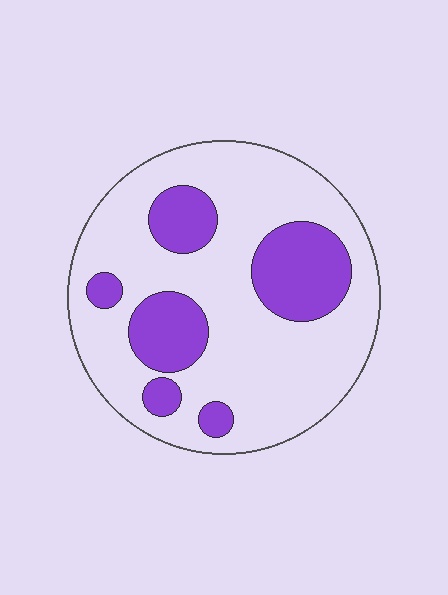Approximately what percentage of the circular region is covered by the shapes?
Approximately 25%.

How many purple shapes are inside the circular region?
6.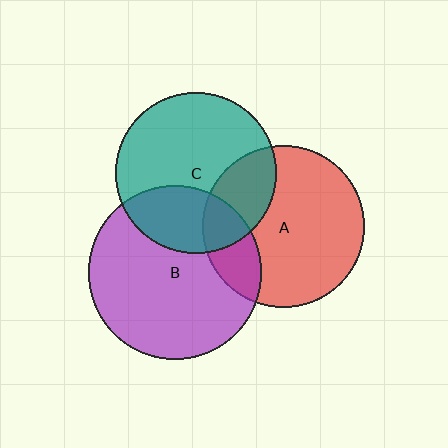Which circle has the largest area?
Circle B (purple).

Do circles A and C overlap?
Yes.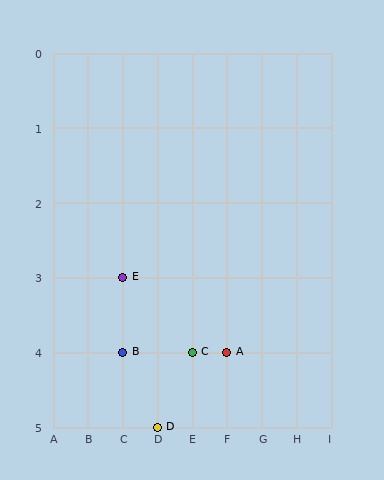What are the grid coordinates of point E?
Point E is at grid coordinates (C, 3).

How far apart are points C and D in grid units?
Points C and D are 1 column and 1 row apart (about 1.4 grid units diagonally).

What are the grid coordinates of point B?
Point B is at grid coordinates (C, 4).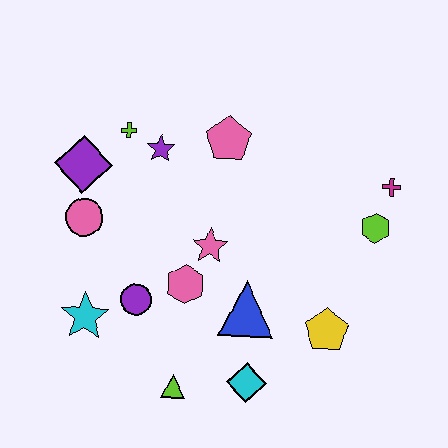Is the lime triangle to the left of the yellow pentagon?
Yes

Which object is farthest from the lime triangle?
The magenta cross is farthest from the lime triangle.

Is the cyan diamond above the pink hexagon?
No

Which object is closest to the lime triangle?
The cyan diamond is closest to the lime triangle.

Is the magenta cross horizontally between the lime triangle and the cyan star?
No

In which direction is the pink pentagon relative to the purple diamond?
The pink pentagon is to the right of the purple diamond.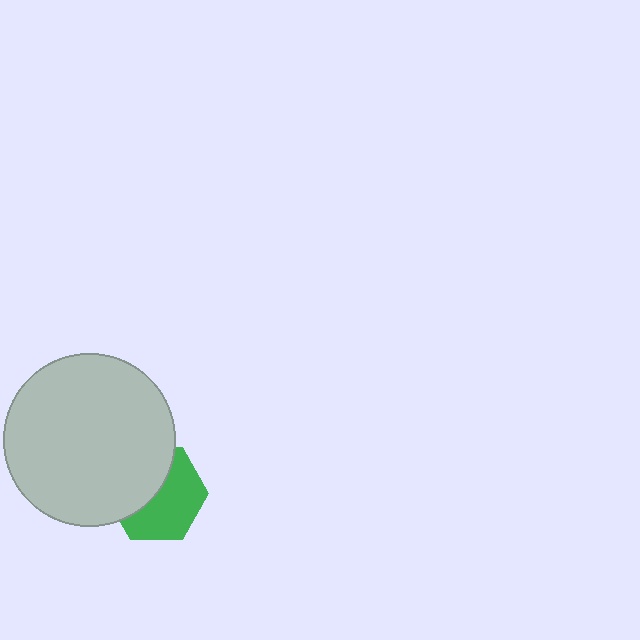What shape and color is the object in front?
The object in front is a light gray circle.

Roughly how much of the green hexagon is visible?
About half of it is visible (roughly 55%).